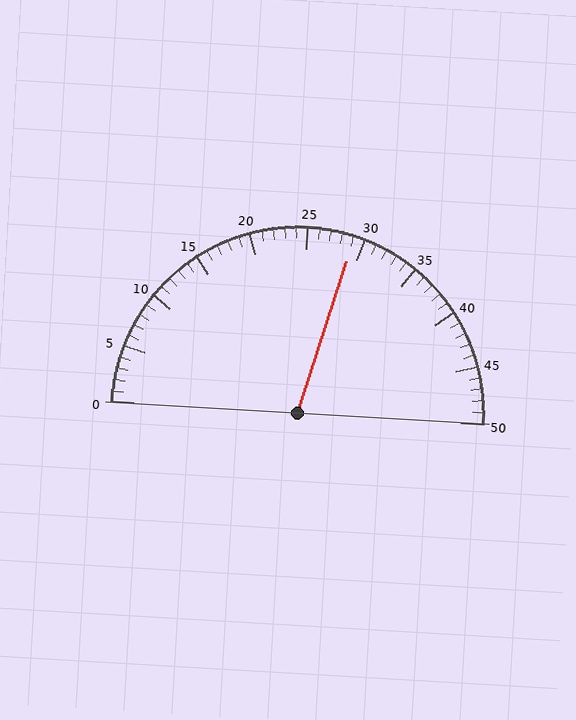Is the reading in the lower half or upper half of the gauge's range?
The reading is in the upper half of the range (0 to 50).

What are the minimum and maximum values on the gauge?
The gauge ranges from 0 to 50.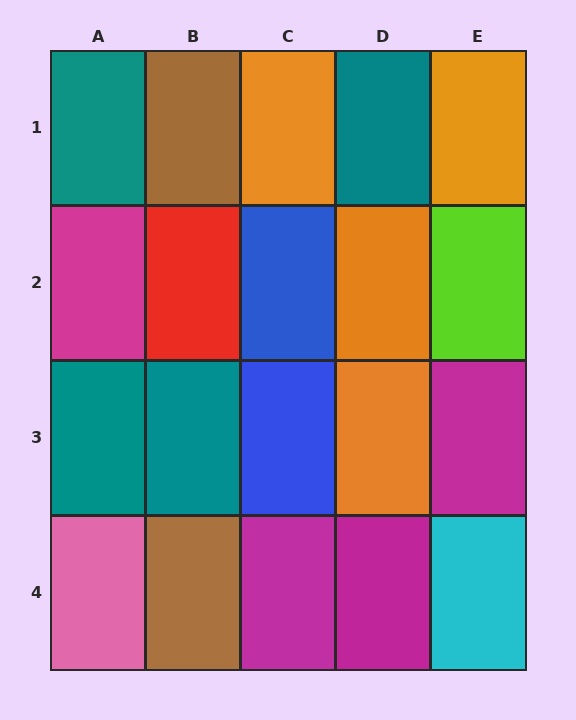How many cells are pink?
1 cell is pink.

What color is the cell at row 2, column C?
Blue.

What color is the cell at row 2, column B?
Red.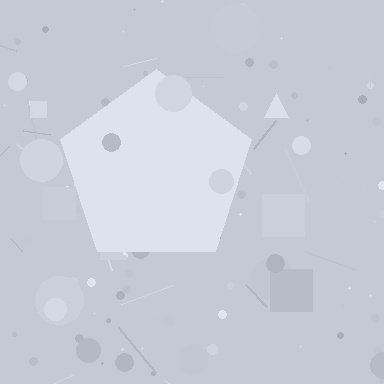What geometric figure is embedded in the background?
A pentagon is embedded in the background.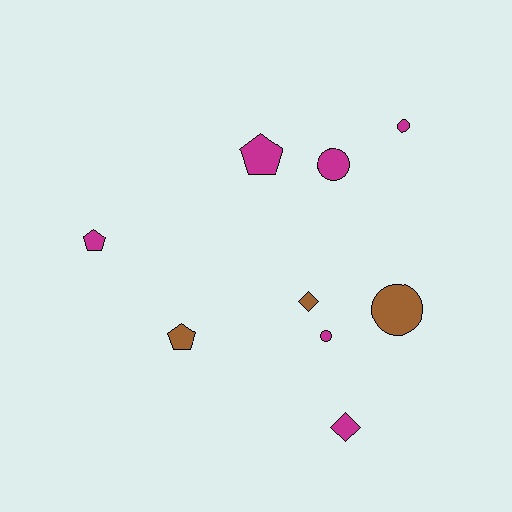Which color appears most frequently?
Magenta, with 6 objects.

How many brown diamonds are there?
There is 1 brown diamond.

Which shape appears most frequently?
Circle, with 4 objects.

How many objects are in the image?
There are 9 objects.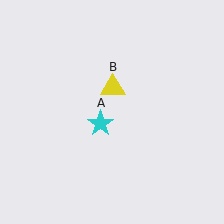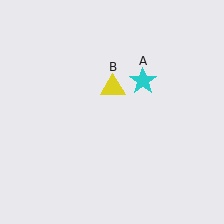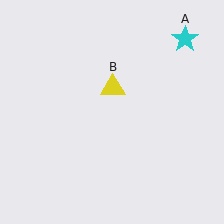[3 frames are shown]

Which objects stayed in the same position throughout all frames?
Yellow triangle (object B) remained stationary.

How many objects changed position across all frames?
1 object changed position: cyan star (object A).